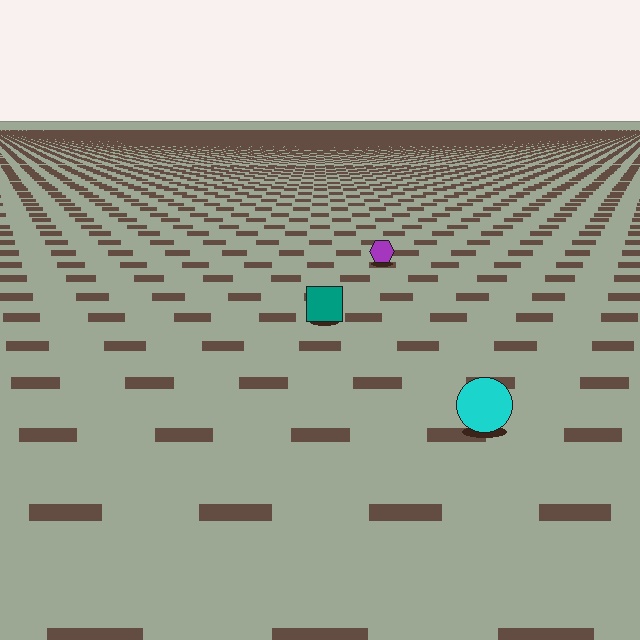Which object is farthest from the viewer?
The purple hexagon is farthest from the viewer. It appears smaller and the ground texture around it is denser.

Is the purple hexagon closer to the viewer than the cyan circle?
No. The cyan circle is closer — you can tell from the texture gradient: the ground texture is coarser near it.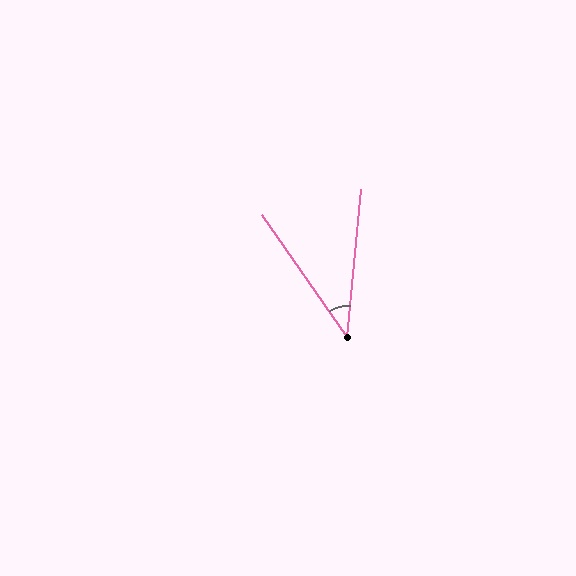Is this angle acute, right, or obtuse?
It is acute.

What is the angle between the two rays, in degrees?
Approximately 40 degrees.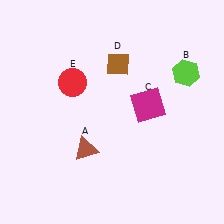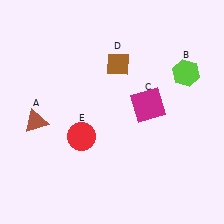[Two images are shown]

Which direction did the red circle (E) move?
The red circle (E) moved down.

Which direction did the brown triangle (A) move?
The brown triangle (A) moved left.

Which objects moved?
The objects that moved are: the brown triangle (A), the red circle (E).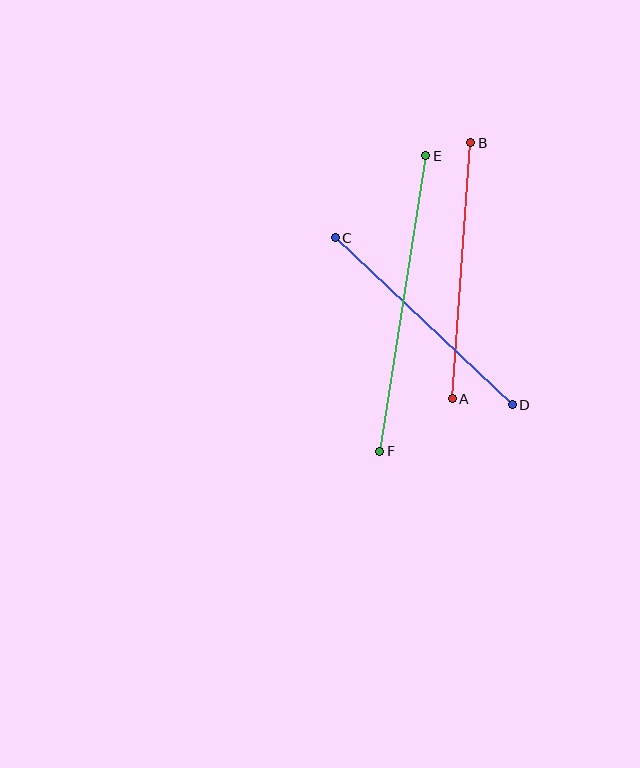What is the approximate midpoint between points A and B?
The midpoint is at approximately (462, 271) pixels.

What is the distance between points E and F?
The distance is approximately 299 pixels.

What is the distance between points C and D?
The distance is approximately 243 pixels.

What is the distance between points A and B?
The distance is approximately 256 pixels.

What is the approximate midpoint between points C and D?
The midpoint is at approximately (424, 321) pixels.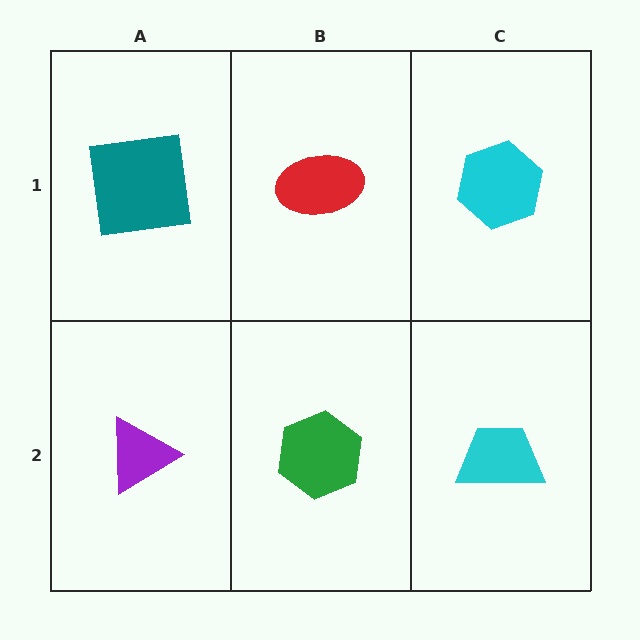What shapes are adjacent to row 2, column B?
A red ellipse (row 1, column B), a purple triangle (row 2, column A), a cyan trapezoid (row 2, column C).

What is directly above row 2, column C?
A cyan hexagon.